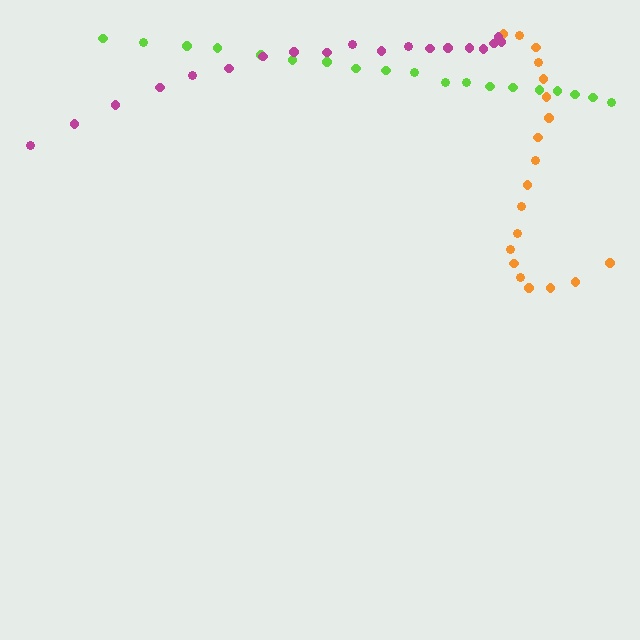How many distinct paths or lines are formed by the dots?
There are 3 distinct paths.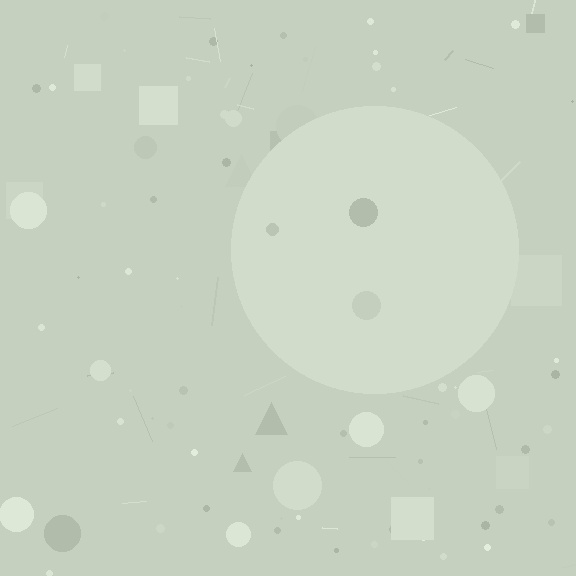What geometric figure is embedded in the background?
A circle is embedded in the background.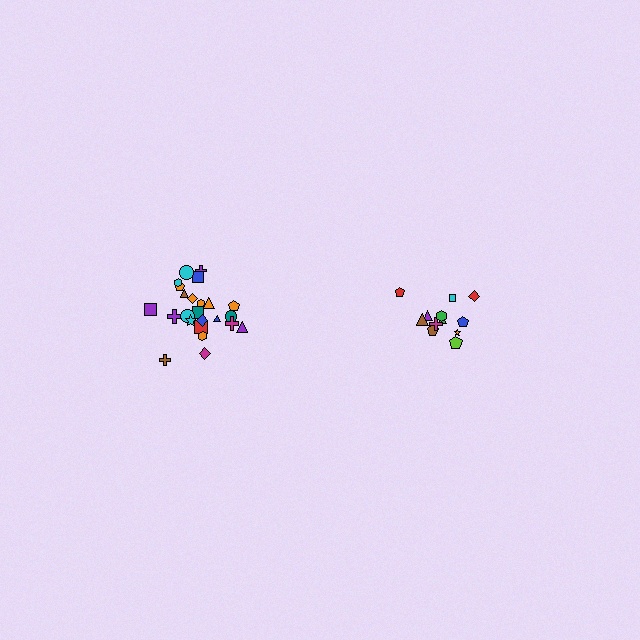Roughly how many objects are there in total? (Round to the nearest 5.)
Roughly 35 objects in total.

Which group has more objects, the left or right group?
The left group.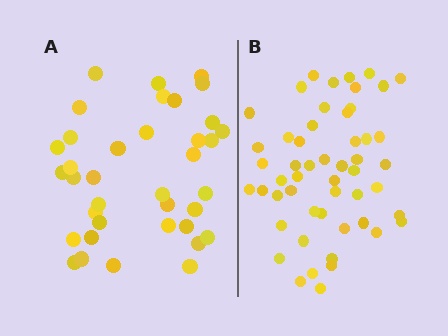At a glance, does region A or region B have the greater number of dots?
Region B (the right region) has more dots.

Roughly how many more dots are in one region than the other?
Region B has approximately 15 more dots than region A.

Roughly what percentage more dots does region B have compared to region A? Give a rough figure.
About 40% more.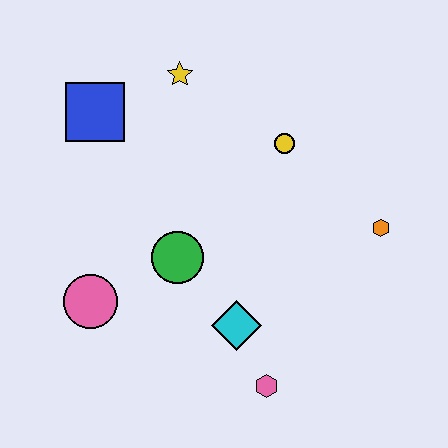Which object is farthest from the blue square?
The pink hexagon is farthest from the blue square.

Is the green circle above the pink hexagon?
Yes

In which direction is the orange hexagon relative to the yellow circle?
The orange hexagon is to the right of the yellow circle.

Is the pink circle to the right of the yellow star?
No